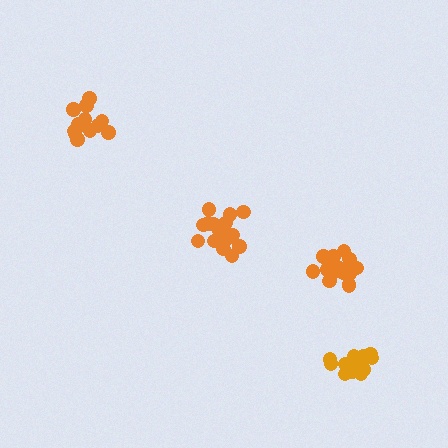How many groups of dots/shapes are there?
There are 4 groups.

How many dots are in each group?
Group 1: 18 dots, Group 2: 18 dots, Group 3: 14 dots, Group 4: 17 dots (67 total).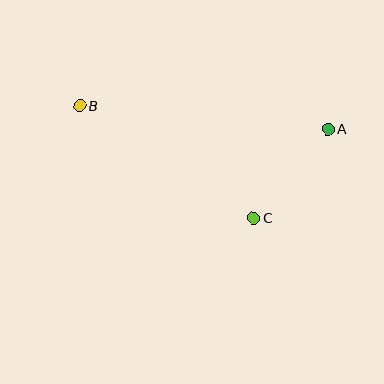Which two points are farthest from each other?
Points A and B are farthest from each other.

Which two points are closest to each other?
Points A and C are closest to each other.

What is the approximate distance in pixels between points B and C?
The distance between B and C is approximately 208 pixels.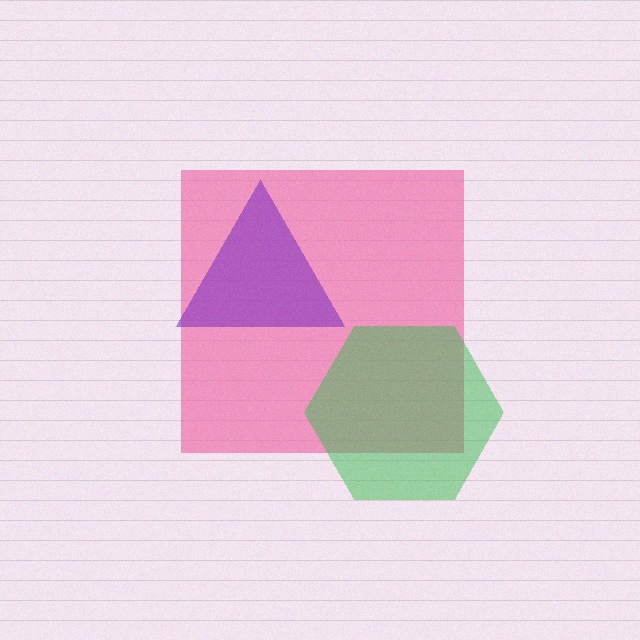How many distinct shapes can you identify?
There are 3 distinct shapes: a pink square, a purple triangle, a green hexagon.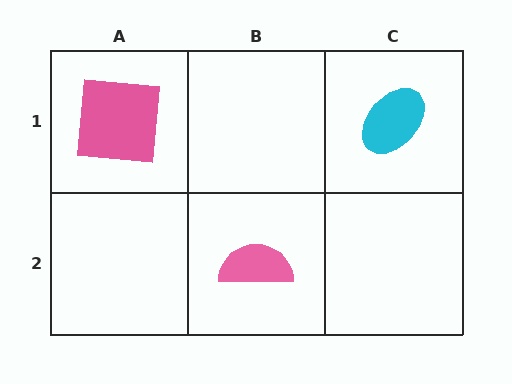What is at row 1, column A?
A pink square.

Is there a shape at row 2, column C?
No, that cell is empty.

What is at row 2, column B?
A pink semicircle.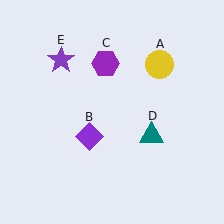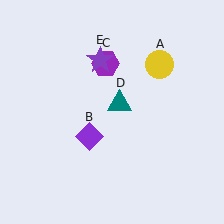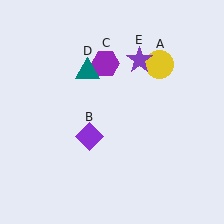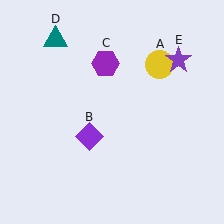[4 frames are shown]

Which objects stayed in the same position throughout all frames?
Yellow circle (object A) and purple diamond (object B) and purple hexagon (object C) remained stationary.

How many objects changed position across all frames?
2 objects changed position: teal triangle (object D), purple star (object E).